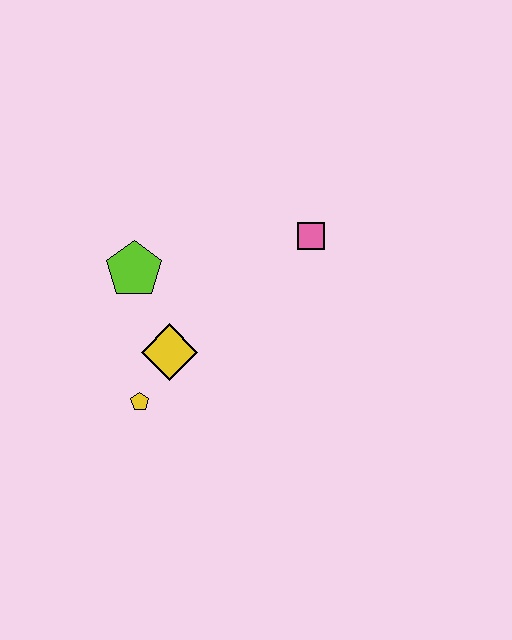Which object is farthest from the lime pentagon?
The pink square is farthest from the lime pentagon.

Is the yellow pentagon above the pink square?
No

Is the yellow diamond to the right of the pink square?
No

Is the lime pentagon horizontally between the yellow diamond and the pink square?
No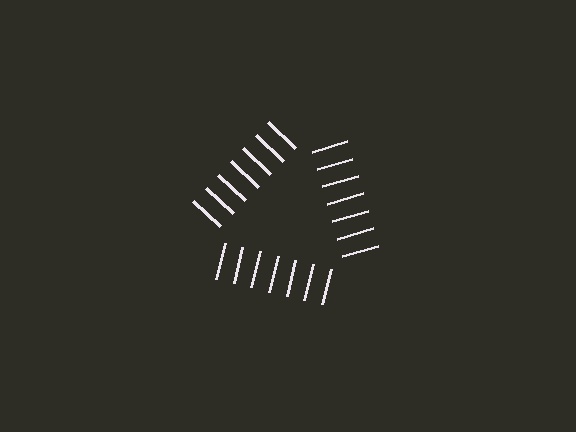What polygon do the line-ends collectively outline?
An illusory triangle — the line segments terminate on its edges but no continuous stroke is drawn.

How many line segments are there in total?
21 — 7 along each of the 3 edges.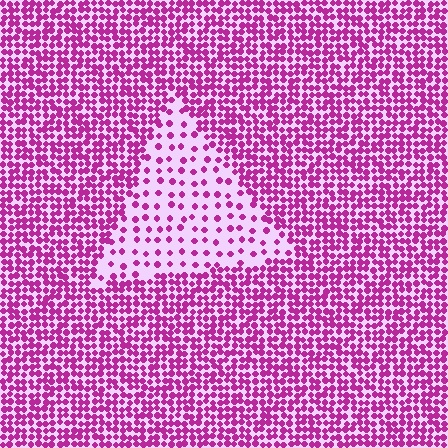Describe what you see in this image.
The image contains small magenta elements arranged at two different densities. A triangle-shaped region is visible where the elements are less densely packed than the surrounding area.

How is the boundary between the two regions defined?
The boundary is defined by a change in element density (approximately 2.8x ratio). All elements are the same color, size, and shape.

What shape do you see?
I see a triangle.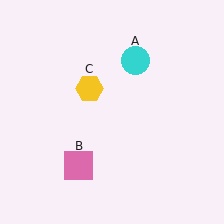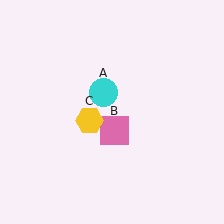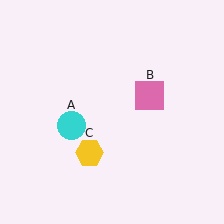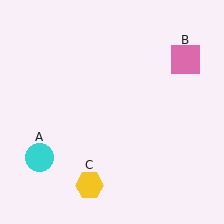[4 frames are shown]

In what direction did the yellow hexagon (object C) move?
The yellow hexagon (object C) moved down.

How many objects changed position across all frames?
3 objects changed position: cyan circle (object A), pink square (object B), yellow hexagon (object C).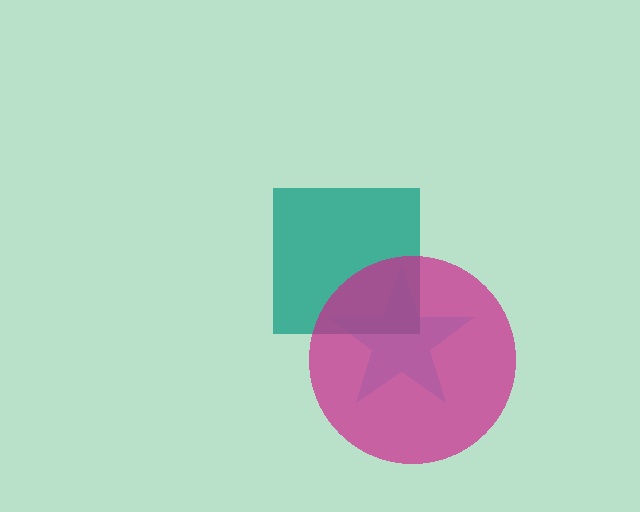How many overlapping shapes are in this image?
There are 3 overlapping shapes in the image.